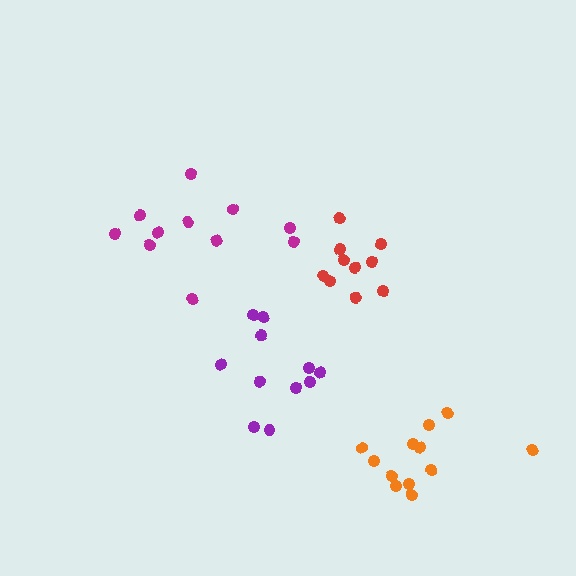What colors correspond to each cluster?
The clusters are colored: purple, red, magenta, orange.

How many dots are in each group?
Group 1: 11 dots, Group 2: 10 dots, Group 3: 11 dots, Group 4: 12 dots (44 total).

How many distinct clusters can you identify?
There are 4 distinct clusters.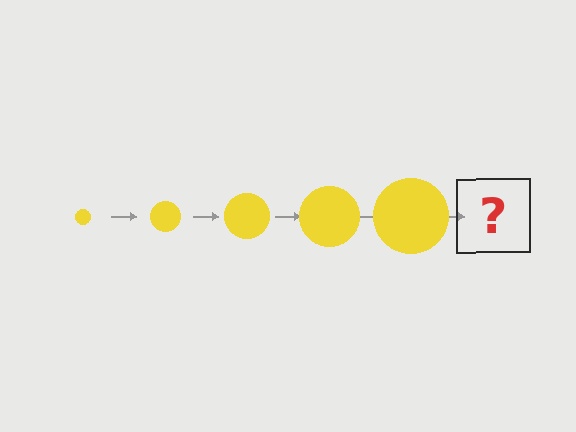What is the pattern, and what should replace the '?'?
The pattern is that the circle gets progressively larger each step. The '?' should be a yellow circle, larger than the previous one.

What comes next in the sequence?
The next element should be a yellow circle, larger than the previous one.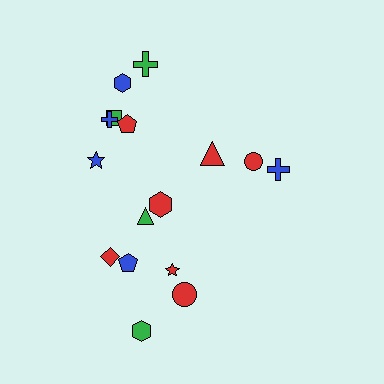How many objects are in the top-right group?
There are 3 objects.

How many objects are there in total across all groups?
There are 16 objects.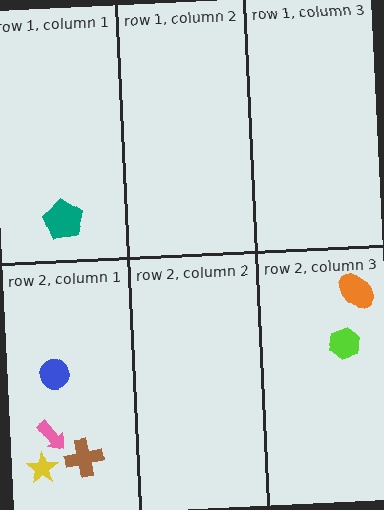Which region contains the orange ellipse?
The row 2, column 3 region.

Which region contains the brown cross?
The row 2, column 1 region.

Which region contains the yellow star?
The row 2, column 1 region.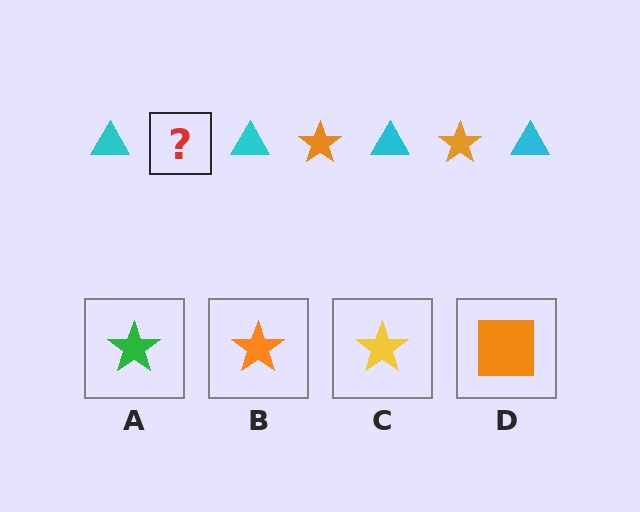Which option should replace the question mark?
Option B.